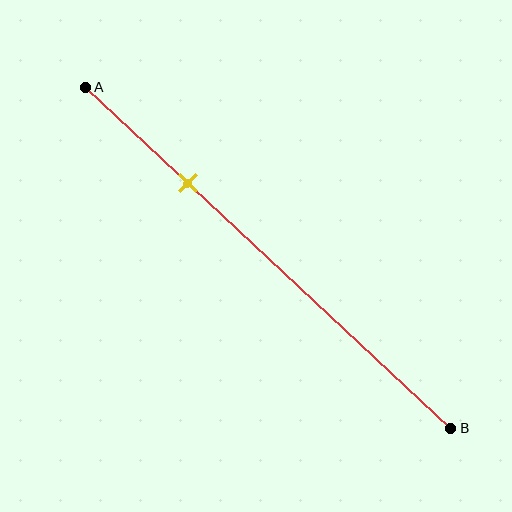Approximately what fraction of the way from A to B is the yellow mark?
The yellow mark is approximately 30% of the way from A to B.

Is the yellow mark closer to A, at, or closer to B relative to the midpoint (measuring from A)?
The yellow mark is closer to point A than the midpoint of segment AB.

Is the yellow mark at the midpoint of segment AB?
No, the mark is at about 30% from A, not at the 50% midpoint.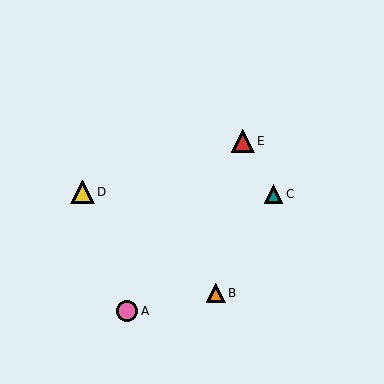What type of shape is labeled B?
Shape B is an orange triangle.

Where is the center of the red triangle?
The center of the red triangle is at (243, 141).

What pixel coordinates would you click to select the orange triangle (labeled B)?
Click at (216, 293) to select the orange triangle B.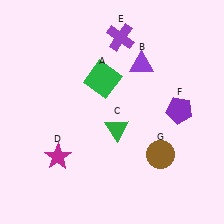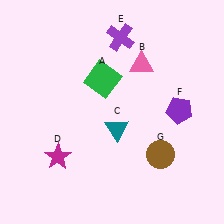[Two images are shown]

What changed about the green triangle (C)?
In Image 1, C is green. In Image 2, it changed to teal.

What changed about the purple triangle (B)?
In Image 1, B is purple. In Image 2, it changed to pink.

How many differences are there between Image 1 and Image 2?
There are 2 differences between the two images.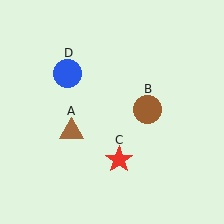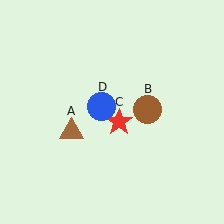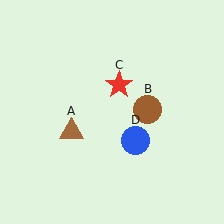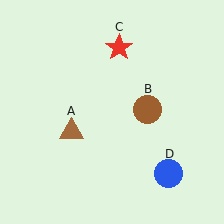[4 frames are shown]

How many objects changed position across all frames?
2 objects changed position: red star (object C), blue circle (object D).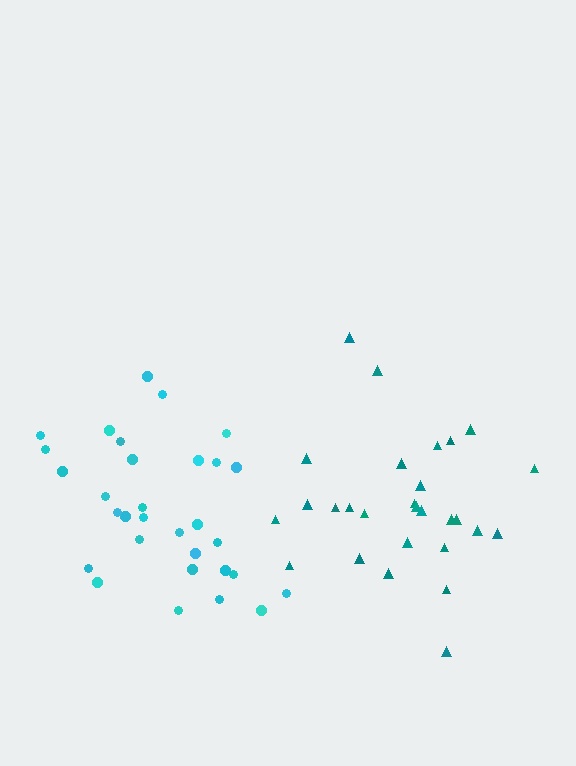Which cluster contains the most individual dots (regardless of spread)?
Cyan (31).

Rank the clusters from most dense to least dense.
cyan, teal.